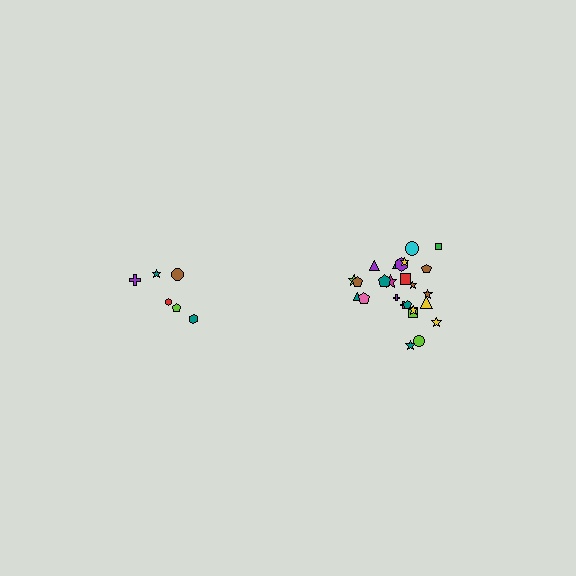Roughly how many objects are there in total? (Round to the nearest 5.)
Roughly 30 objects in total.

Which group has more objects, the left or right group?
The right group.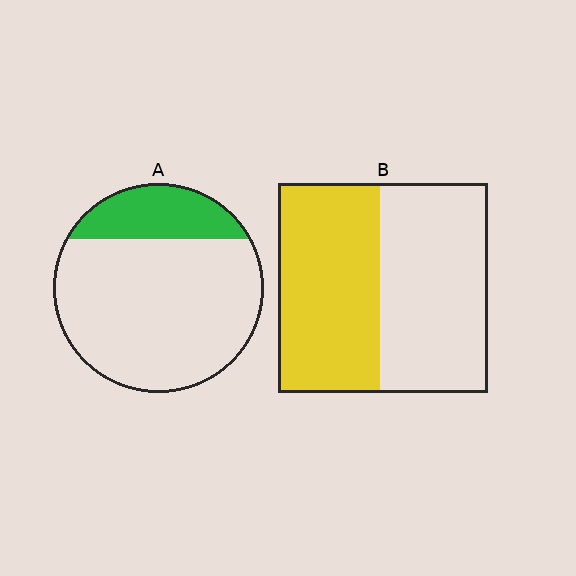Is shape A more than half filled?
No.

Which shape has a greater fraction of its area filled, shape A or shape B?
Shape B.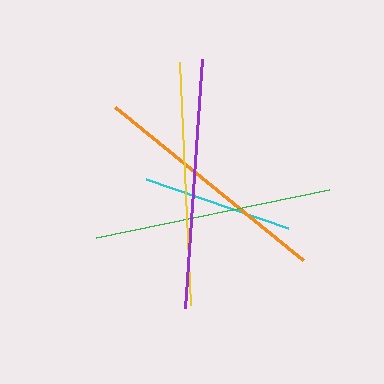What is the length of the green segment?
The green segment is approximately 237 pixels long.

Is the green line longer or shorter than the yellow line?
The yellow line is longer than the green line.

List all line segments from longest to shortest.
From longest to shortest: purple, yellow, orange, green, cyan.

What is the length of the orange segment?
The orange segment is approximately 242 pixels long.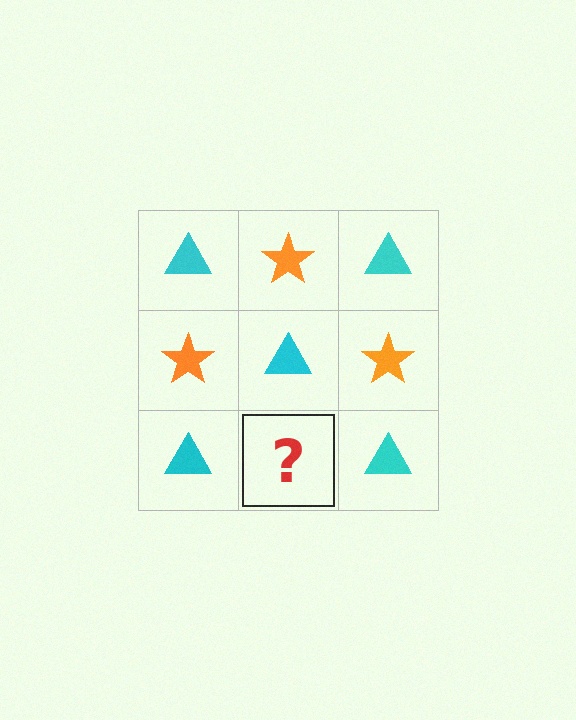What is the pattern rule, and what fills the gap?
The rule is that it alternates cyan triangle and orange star in a checkerboard pattern. The gap should be filled with an orange star.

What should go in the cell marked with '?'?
The missing cell should contain an orange star.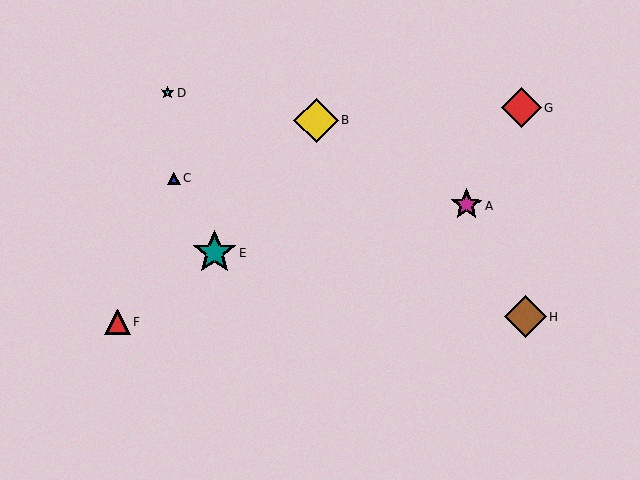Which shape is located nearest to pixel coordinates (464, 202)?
The magenta star (labeled A) at (467, 205) is nearest to that location.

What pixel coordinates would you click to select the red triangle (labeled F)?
Click at (117, 322) to select the red triangle F.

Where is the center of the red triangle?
The center of the red triangle is at (117, 322).